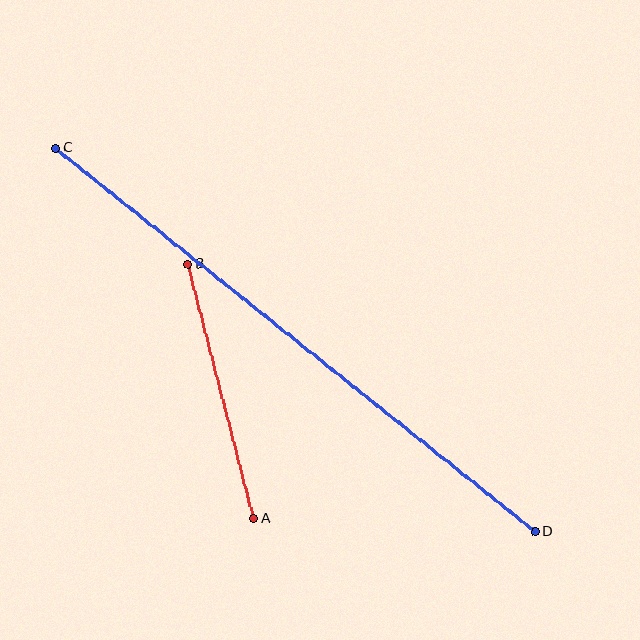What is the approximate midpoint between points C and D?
The midpoint is at approximately (295, 340) pixels.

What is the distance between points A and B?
The distance is approximately 263 pixels.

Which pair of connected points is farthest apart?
Points C and D are farthest apart.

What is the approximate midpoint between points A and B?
The midpoint is at approximately (221, 391) pixels.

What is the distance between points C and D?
The distance is approximately 614 pixels.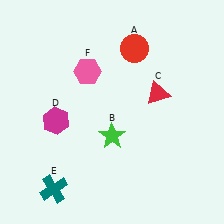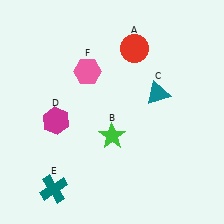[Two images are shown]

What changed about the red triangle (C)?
In Image 1, C is red. In Image 2, it changed to teal.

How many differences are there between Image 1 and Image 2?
There is 1 difference between the two images.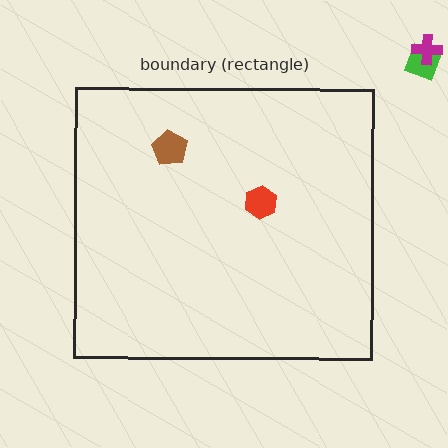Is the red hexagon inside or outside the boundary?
Inside.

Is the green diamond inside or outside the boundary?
Outside.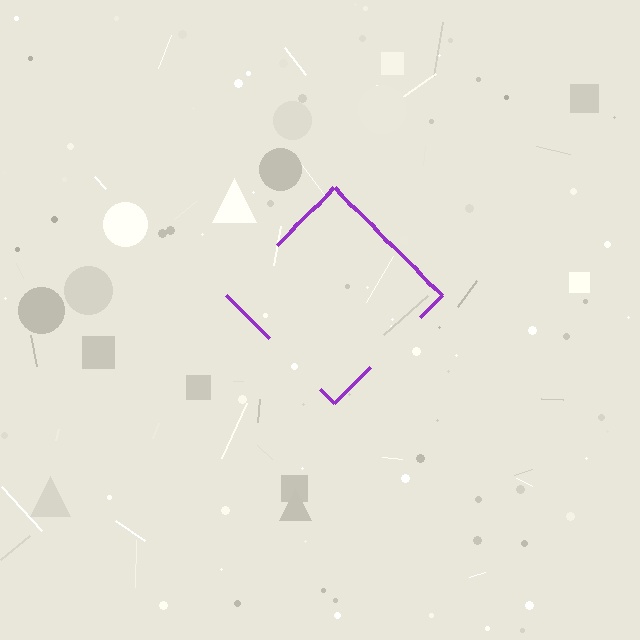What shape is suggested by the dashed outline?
The dashed outline suggests a diamond.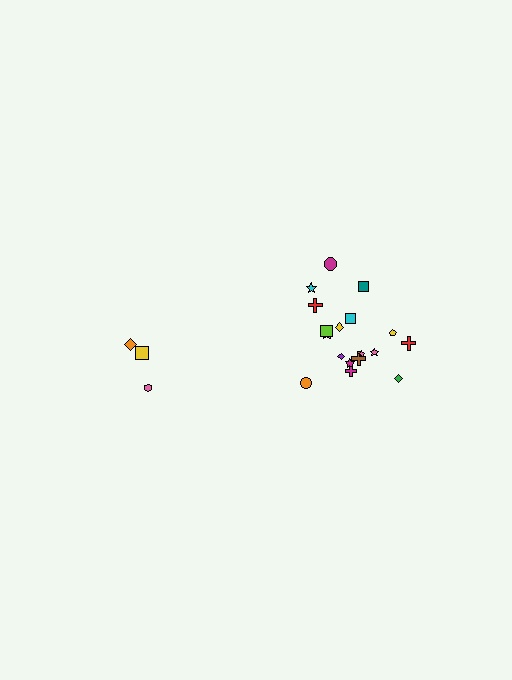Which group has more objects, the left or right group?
The right group.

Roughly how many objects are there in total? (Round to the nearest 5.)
Roughly 20 objects in total.